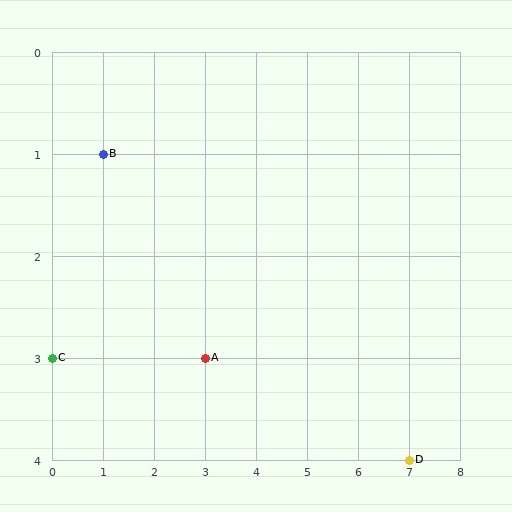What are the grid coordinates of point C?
Point C is at grid coordinates (0, 3).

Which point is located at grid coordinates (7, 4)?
Point D is at (7, 4).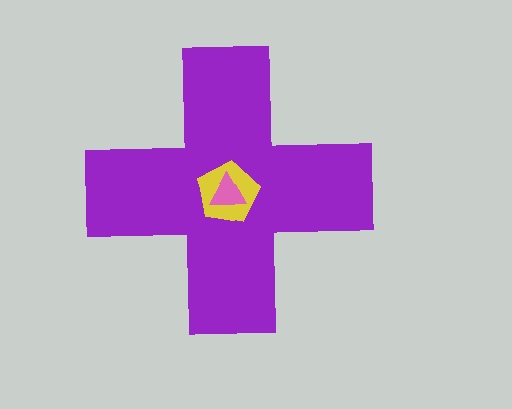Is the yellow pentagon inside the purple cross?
Yes.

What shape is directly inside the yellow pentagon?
The pink triangle.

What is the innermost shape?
The pink triangle.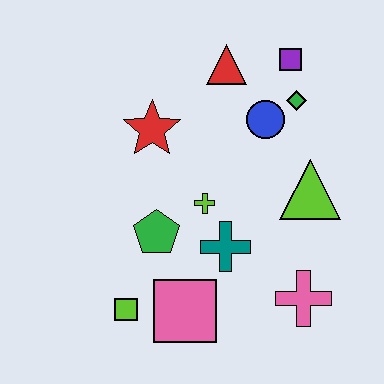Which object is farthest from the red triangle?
The lime square is farthest from the red triangle.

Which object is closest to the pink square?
The lime square is closest to the pink square.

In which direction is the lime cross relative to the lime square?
The lime cross is above the lime square.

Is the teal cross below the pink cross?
No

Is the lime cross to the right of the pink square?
Yes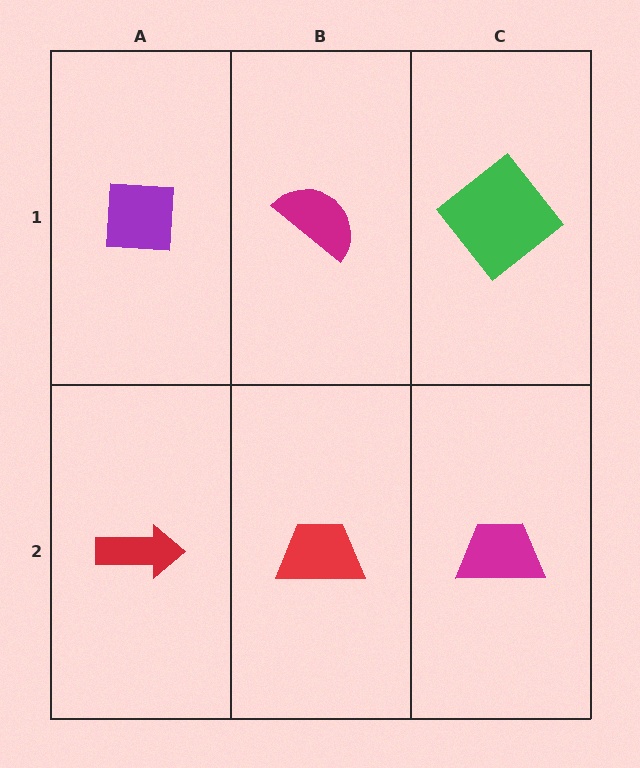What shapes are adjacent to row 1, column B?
A red trapezoid (row 2, column B), a purple square (row 1, column A), a green diamond (row 1, column C).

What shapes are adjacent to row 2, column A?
A purple square (row 1, column A), a red trapezoid (row 2, column B).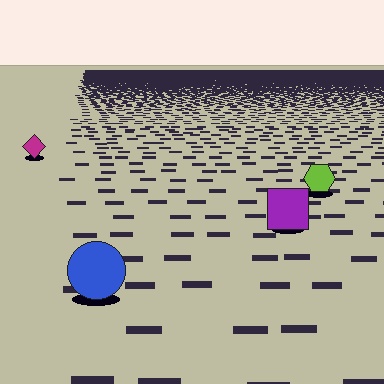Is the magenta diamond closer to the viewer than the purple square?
No. The purple square is closer — you can tell from the texture gradient: the ground texture is coarser near it.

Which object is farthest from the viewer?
The magenta diamond is farthest from the viewer. It appears smaller and the ground texture around it is denser.